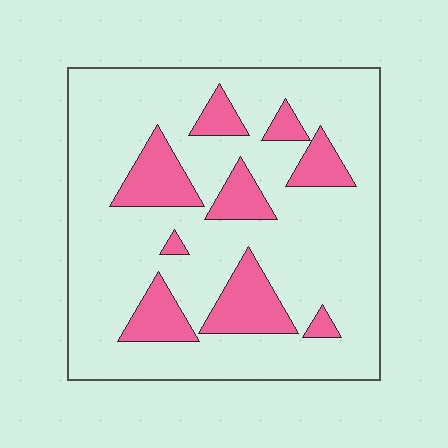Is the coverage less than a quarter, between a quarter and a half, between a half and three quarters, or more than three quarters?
Less than a quarter.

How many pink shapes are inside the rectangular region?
9.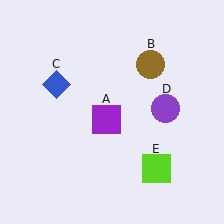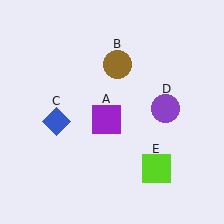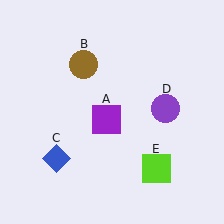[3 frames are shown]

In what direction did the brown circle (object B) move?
The brown circle (object B) moved left.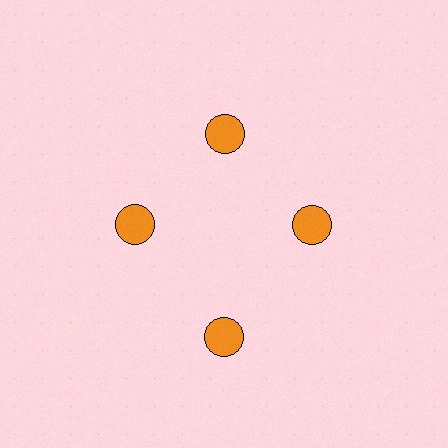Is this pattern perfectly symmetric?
No. The 4 orange circles are arranged in a ring, but one element near the 6 o'clock position is pushed outward from the center, breaking the 4-fold rotational symmetry.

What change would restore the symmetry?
The symmetry would be restored by moving it inward, back onto the ring so that all 4 circles sit at equal angles and equal distance from the center.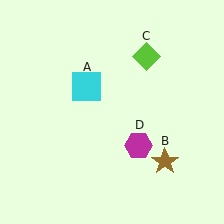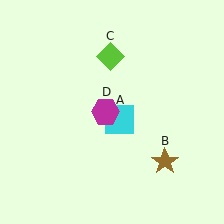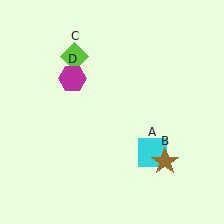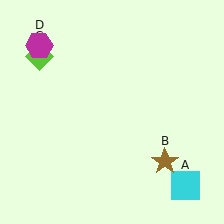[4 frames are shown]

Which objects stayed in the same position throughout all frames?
Brown star (object B) remained stationary.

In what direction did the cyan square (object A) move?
The cyan square (object A) moved down and to the right.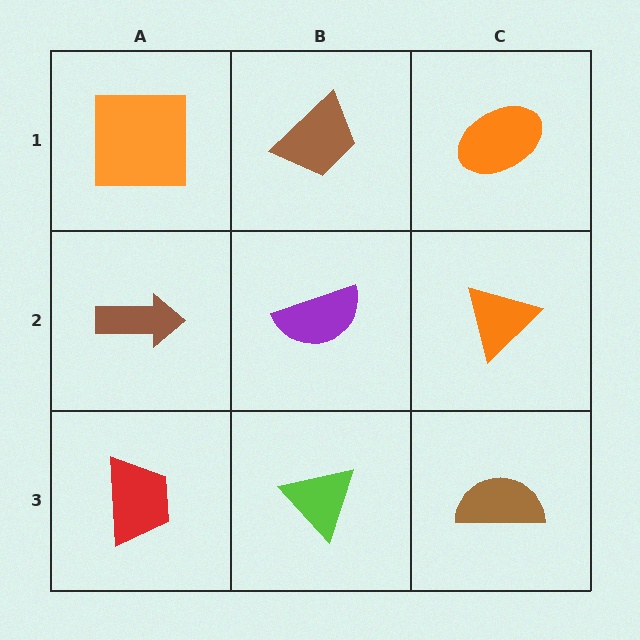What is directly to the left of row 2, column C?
A purple semicircle.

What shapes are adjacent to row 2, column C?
An orange ellipse (row 1, column C), a brown semicircle (row 3, column C), a purple semicircle (row 2, column B).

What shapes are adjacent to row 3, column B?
A purple semicircle (row 2, column B), a red trapezoid (row 3, column A), a brown semicircle (row 3, column C).